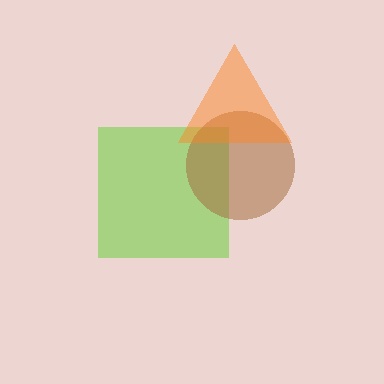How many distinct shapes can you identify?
There are 3 distinct shapes: a lime square, a brown circle, an orange triangle.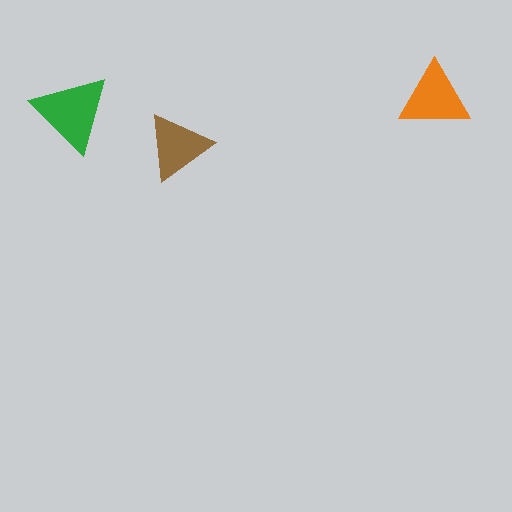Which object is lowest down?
The brown triangle is bottommost.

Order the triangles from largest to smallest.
the green one, the orange one, the brown one.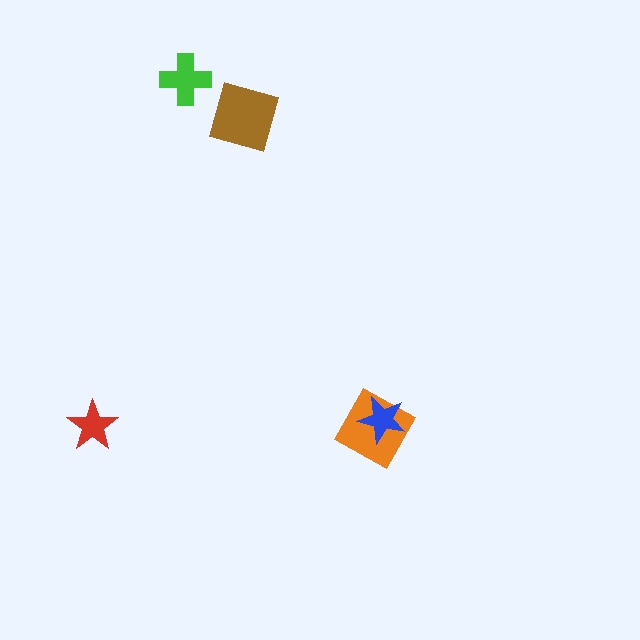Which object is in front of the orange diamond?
The blue star is in front of the orange diamond.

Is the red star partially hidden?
No, no other shape covers it.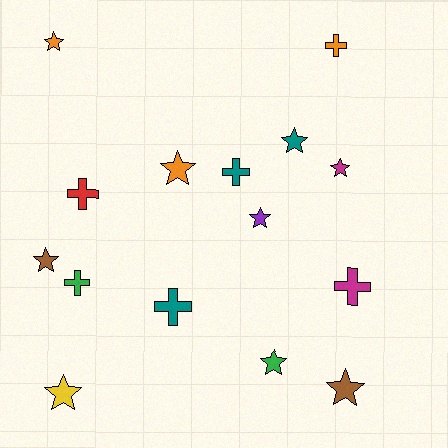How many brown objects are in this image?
There are 2 brown objects.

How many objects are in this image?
There are 15 objects.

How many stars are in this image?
There are 9 stars.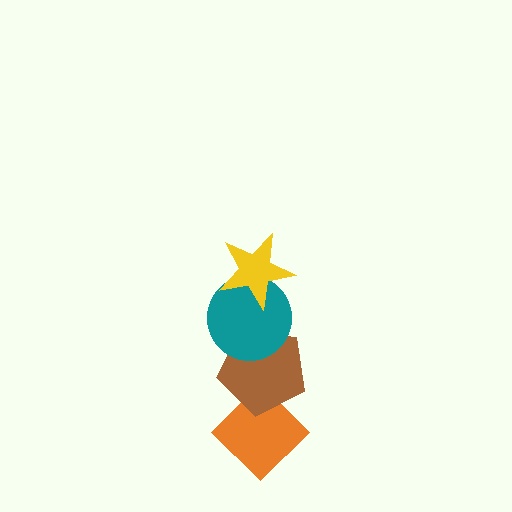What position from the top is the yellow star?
The yellow star is 1st from the top.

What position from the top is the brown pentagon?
The brown pentagon is 3rd from the top.